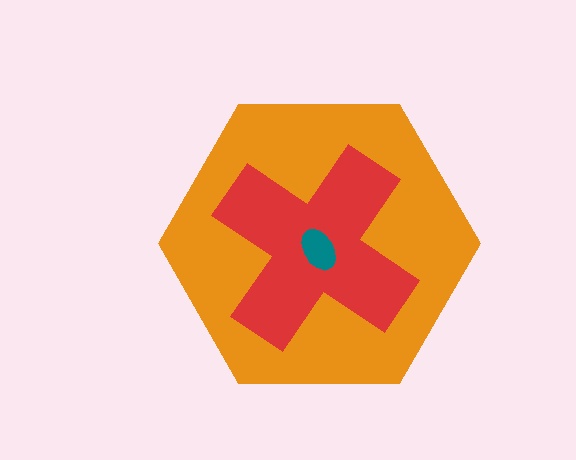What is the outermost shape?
The orange hexagon.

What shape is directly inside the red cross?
The teal ellipse.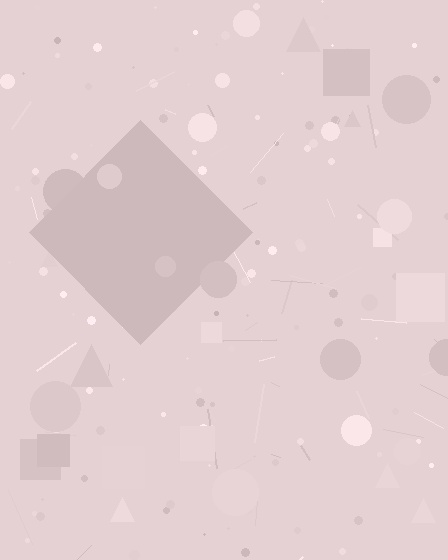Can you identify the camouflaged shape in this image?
The camouflaged shape is a diamond.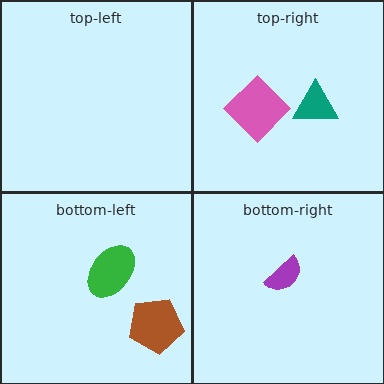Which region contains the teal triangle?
The top-right region.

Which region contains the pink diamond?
The top-right region.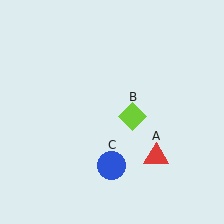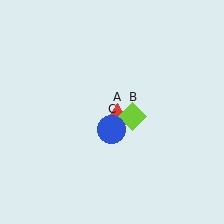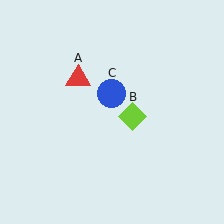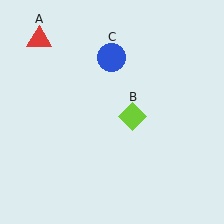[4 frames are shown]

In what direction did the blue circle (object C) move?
The blue circle (object C) moved up.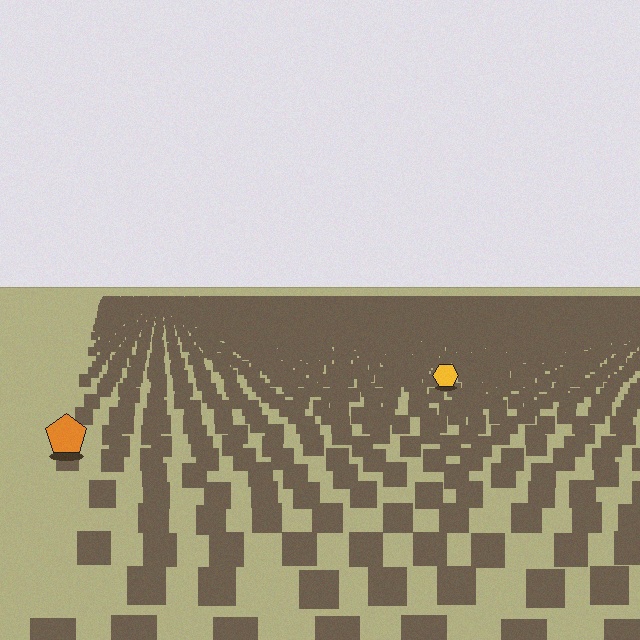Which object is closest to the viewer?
The orange pentagon is closest. The texture marks near it are larger and more spread out.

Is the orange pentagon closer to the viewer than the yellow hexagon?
Yes. The orange pentagon is closer — you can tell from the texture gradient: the ground texture is coarser near it.